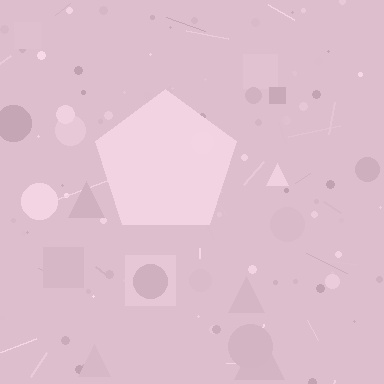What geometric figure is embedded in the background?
A pentagon is embedded in the background.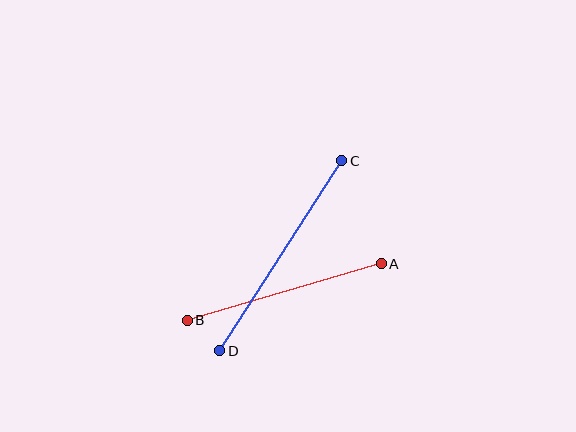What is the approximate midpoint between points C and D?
The midpoint is at approximately (281, 256) pixels.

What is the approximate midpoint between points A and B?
The midpoint is at approximately (284, 292) pixels.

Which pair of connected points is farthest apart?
Points C and D are farthest apart.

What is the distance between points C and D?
The distance is approximately 226 pixels.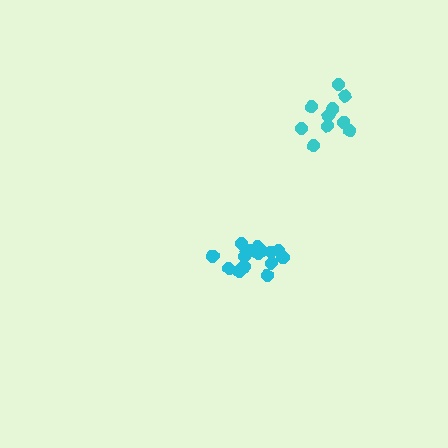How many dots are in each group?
Group 1: 10 dots, Group 2: 16 dots (26 total).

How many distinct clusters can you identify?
There are 2 distinct clusters.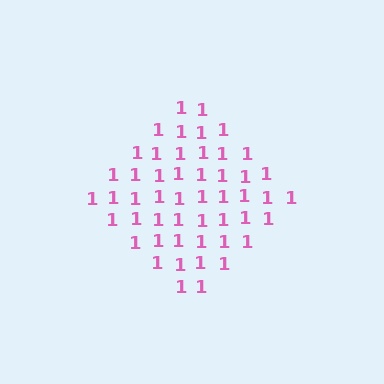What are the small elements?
The small elements are digit 1's.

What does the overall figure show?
The overall figure shows a diamond.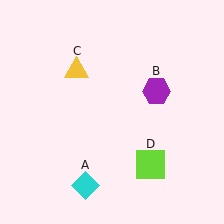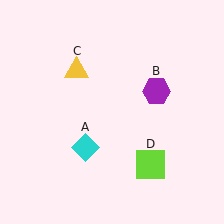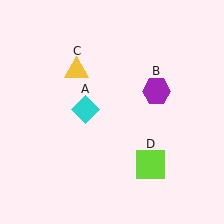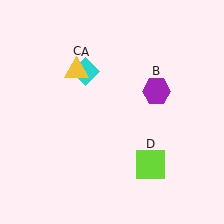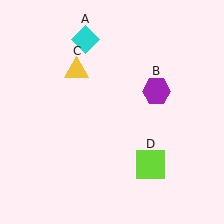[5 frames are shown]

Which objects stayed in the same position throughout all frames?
Purple hexagon (object B) and yellow triangle (object C) and lime square (object D) remained stationary.